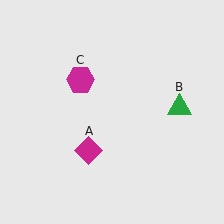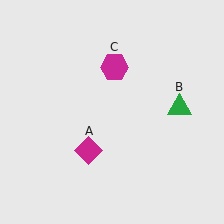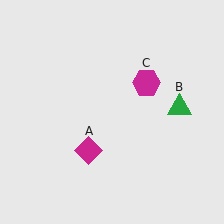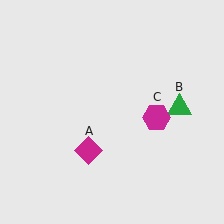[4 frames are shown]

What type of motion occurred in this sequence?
The magenta hexagon (object C) rotated clockwise around the center of the scene.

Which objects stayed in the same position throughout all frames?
Magenta diamond (object A) and green triangle (object B) remained stationary.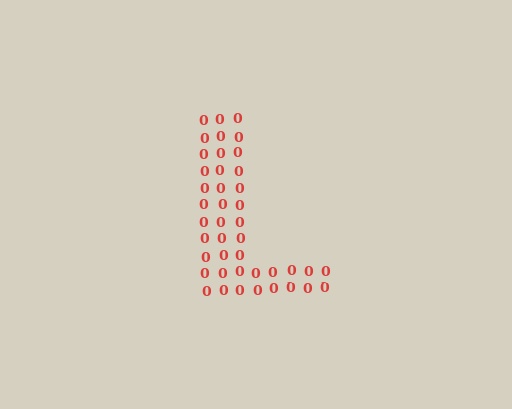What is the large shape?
The large shape is the letter L.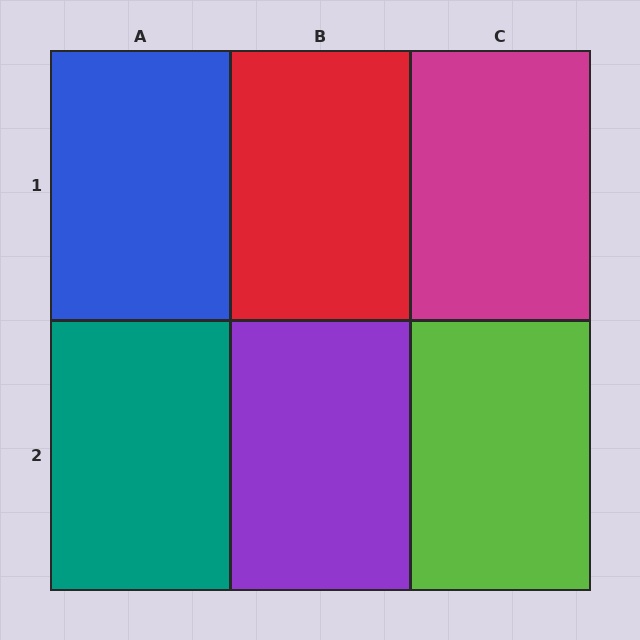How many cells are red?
1 cell is red.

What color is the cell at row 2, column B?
Purple.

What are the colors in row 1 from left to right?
Blue, red, magenta.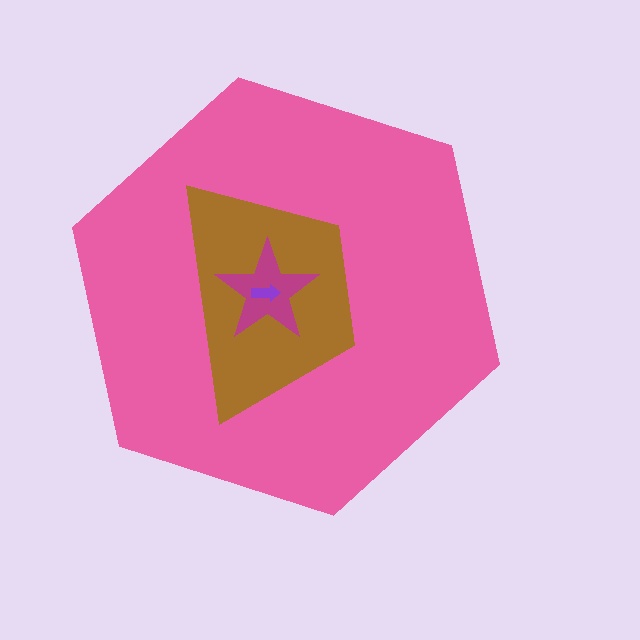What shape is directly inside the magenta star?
The purple arrow.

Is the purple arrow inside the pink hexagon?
Yes.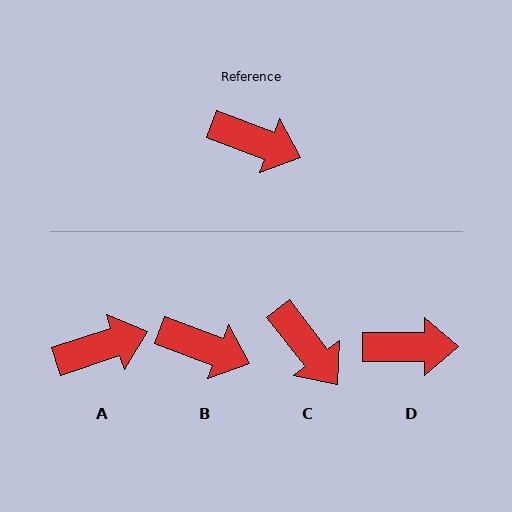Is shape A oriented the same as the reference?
No, it is off by about 38 degrees.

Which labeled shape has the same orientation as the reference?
B.